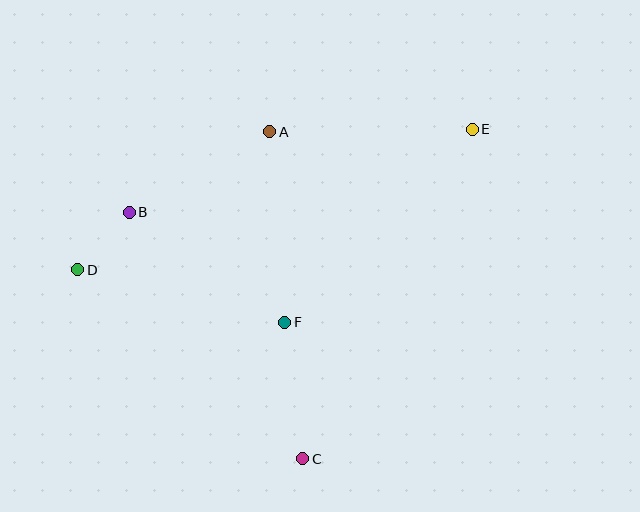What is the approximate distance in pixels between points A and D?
The distance between A and D is approximately 237 pixels.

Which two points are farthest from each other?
Points D and E are farthest from each other.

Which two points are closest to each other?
Points B and D are closest to each other.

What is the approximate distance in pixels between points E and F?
The distance between E and F is approximately 269 pixels.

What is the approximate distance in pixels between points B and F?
The distance between B and F is approximately 190 pixels.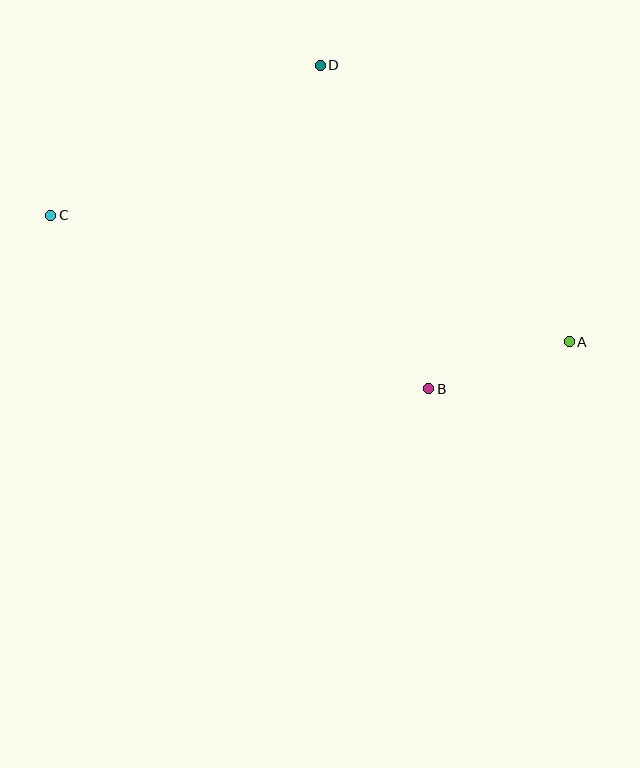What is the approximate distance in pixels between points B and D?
The distance between B and D is approximately 341 pixels.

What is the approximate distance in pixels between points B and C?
The distance between B and C is approximately 416 pixels.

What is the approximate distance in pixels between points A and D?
The distance between A and D is approximately 372 pixels.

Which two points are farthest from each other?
Points A and C are farthest from each other.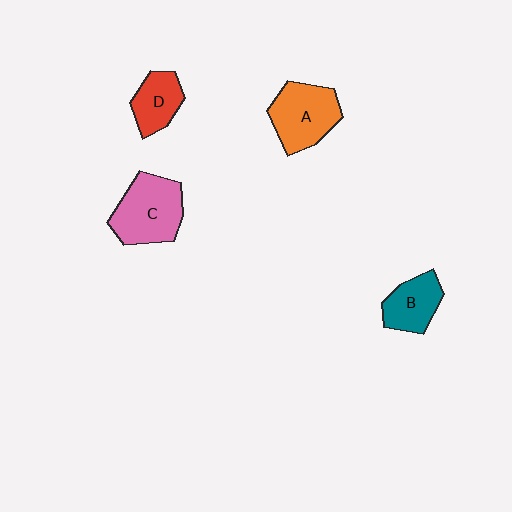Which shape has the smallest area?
Shape D (red).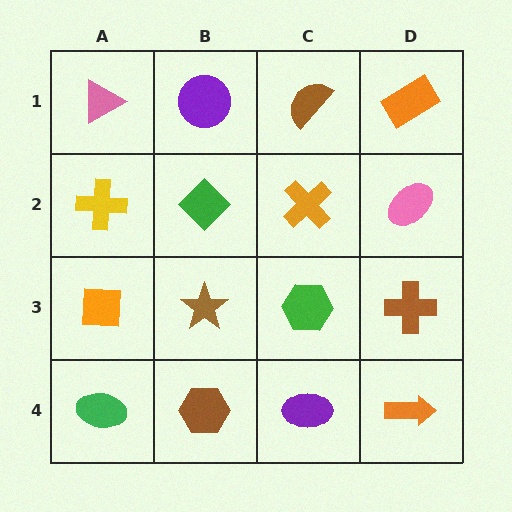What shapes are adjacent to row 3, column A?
A yellow cross (row 2, column A), a green ellipse (row 4, column A), a brown star (row 3, column B).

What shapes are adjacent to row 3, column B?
A green diamond (row 2, column B), a brown hexagon (row 4, column B), an orange square (row 3, column A), a green hexagon (row 3, column C).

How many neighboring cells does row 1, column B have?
3.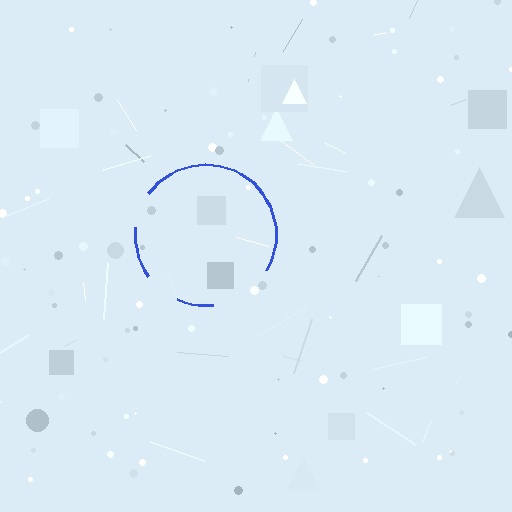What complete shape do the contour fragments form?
The contour fragments form a circle.